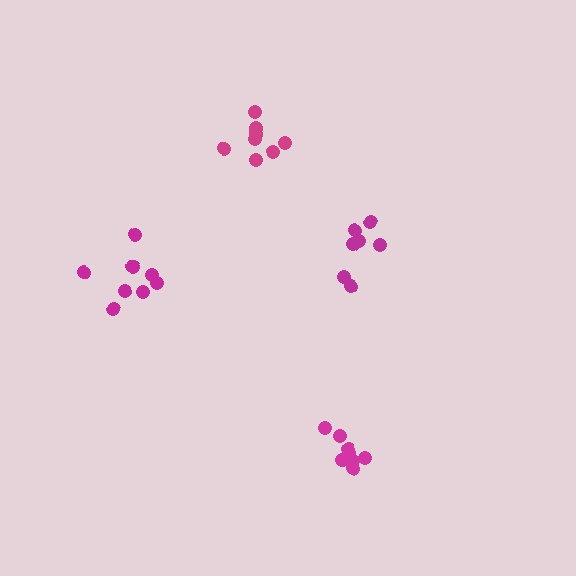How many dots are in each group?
Group 1: 7 dots, Group 2: 8 dots, Group 3: 8 dots, Group 4: 8 dots (31 total).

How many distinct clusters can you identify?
There are 4 distinct clusters.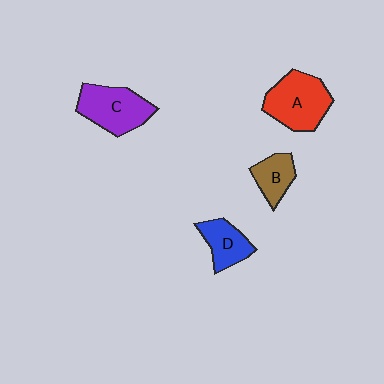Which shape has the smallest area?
Shape B (brown).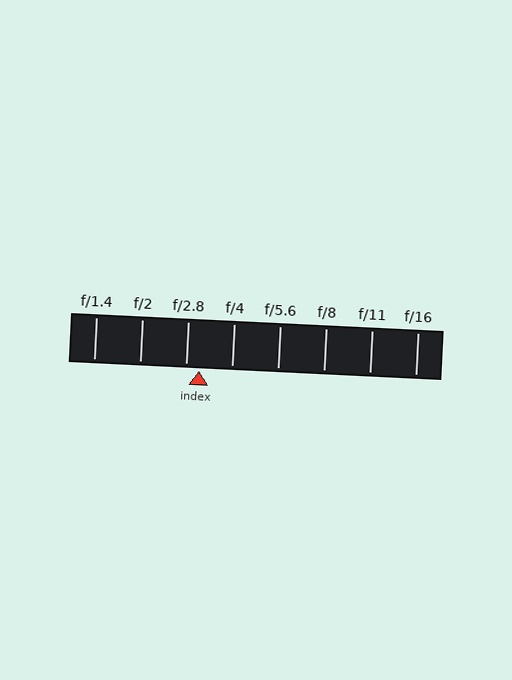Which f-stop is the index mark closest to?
The index mark is closest to f/2.8.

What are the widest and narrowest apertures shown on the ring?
The widest aperture shown is f/1.4 and the narrowest is f/16.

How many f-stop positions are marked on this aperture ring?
There are 8 f-stop positions marked.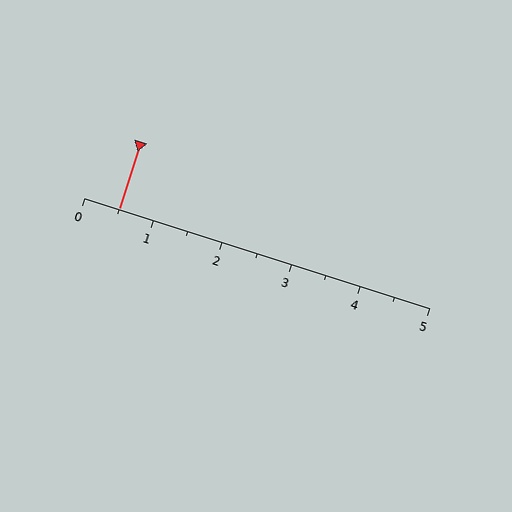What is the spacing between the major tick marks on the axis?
The major ticks are spaced 1 apart.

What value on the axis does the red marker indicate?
The marker indicates approximately 0.5.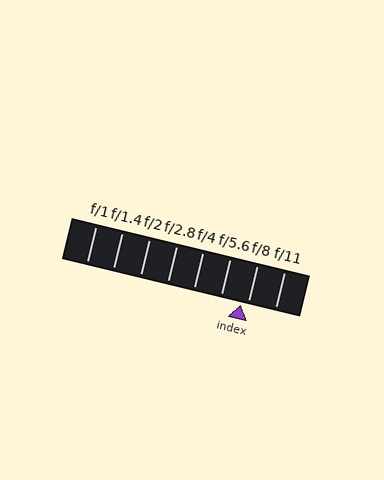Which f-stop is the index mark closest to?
The index mark is closest to f/8.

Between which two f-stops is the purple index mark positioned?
The index mark is between f/5.6 and f/8.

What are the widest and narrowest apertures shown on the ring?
The widest aperture shown is f/1 and the narrowest is f/11.